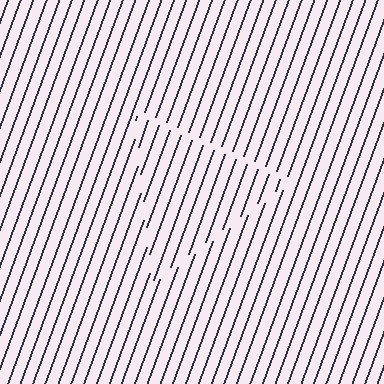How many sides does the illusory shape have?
3 sides — the line-ends trace a triangle.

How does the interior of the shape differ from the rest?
The interior of the shape contains the same grating, shifted by half a period — the contour is defined by the phase discontinuity where line-ends from the inner and outer gratings abut.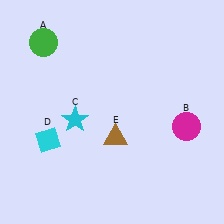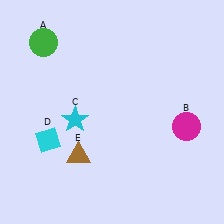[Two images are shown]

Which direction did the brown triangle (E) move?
The brown triangle (E) moved left.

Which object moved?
The brown triangle (E) moved left.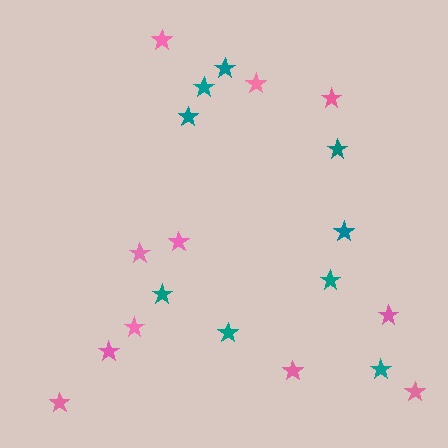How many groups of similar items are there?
There are 2 groups: one group of pink stars (11) and one group of teal stars (9).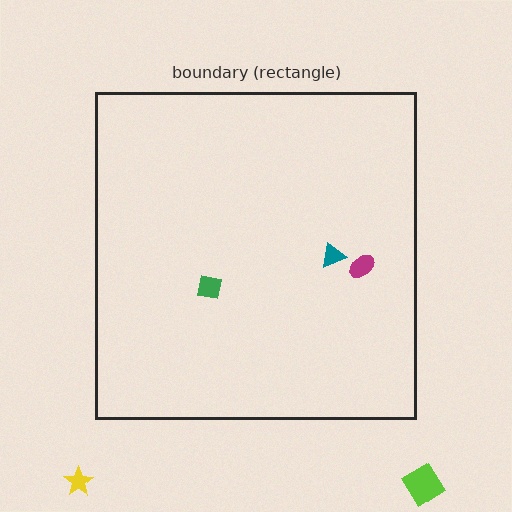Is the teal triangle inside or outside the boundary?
Inside.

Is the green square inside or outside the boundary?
Inside.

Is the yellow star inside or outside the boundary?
Outside.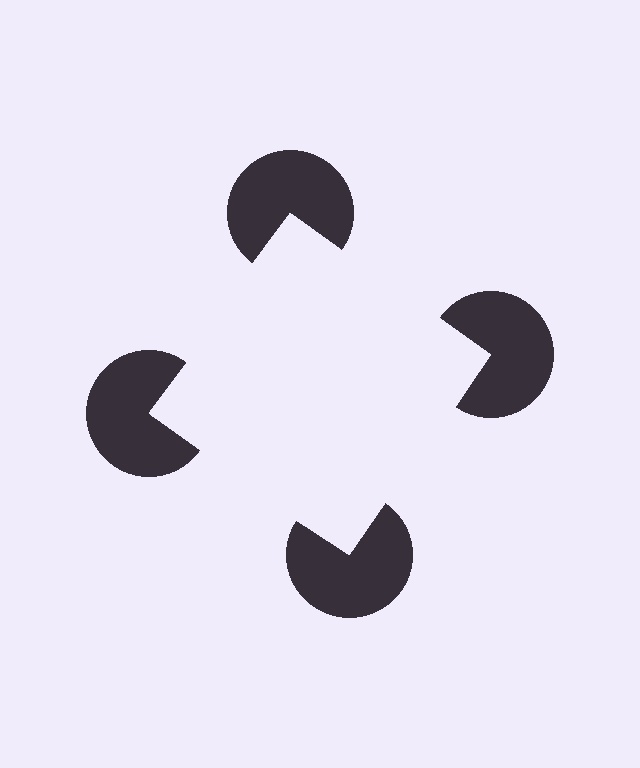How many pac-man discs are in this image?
There are 4 — one at each vertex of the illusory square.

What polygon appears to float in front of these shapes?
An illusory square — its edges are inferred from the aligned wedge cuts in the pac-man discs, not physically drawn.